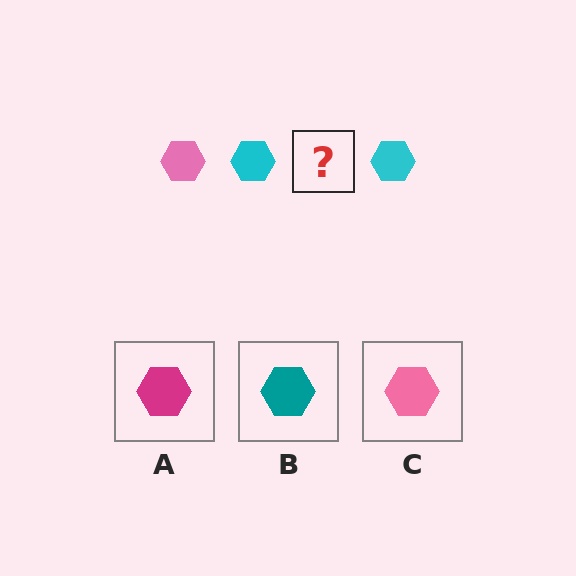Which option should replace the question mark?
Option C.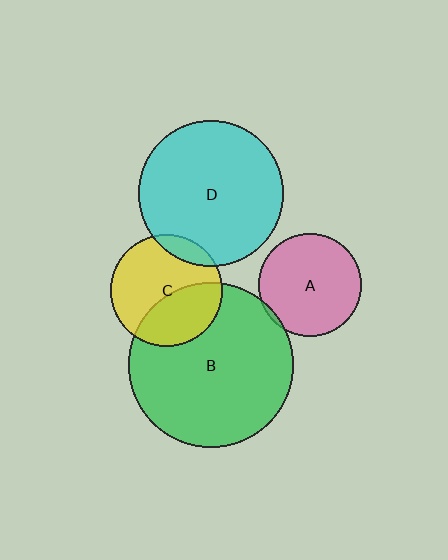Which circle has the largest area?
Circle B (green).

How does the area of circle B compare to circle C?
Approximately 2.2 times.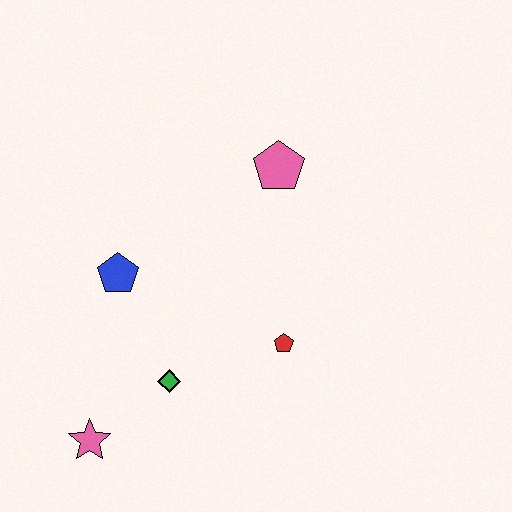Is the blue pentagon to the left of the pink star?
No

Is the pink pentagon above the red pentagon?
Yes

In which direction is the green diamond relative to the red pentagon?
The green diamond is to the left of the red pentagon.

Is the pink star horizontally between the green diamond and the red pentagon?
No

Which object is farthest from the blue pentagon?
The pink pentagon is farthest from the blue pentagon.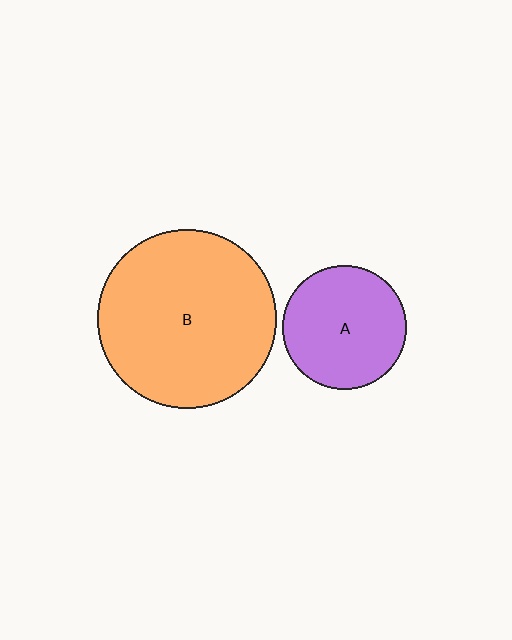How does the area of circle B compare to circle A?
Approximately 2.1 times.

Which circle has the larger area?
Circle B (orange).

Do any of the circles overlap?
No, none of the circles overlap.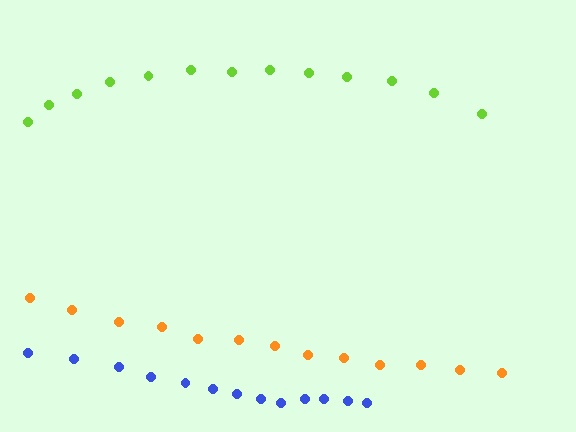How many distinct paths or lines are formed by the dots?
There are 3 distinct paths.